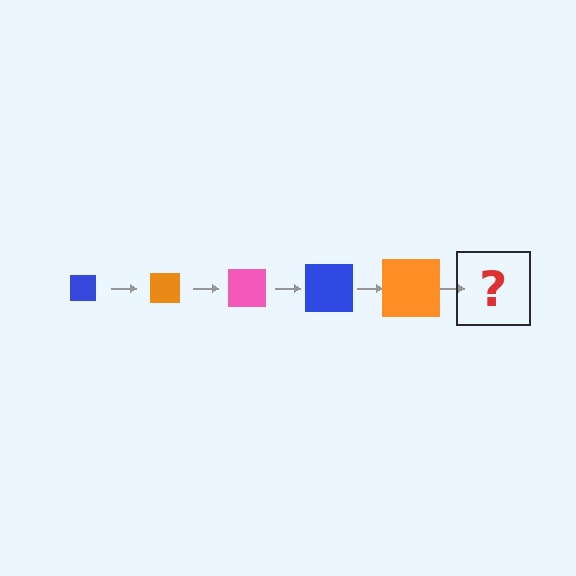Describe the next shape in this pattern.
It should be a pink square, larger than the previous one.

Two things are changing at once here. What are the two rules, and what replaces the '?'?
The two rules are that the square grows larger each step and the color cycles through blue, orange, and pink. The '?' should be a pink square, larger than the previous one.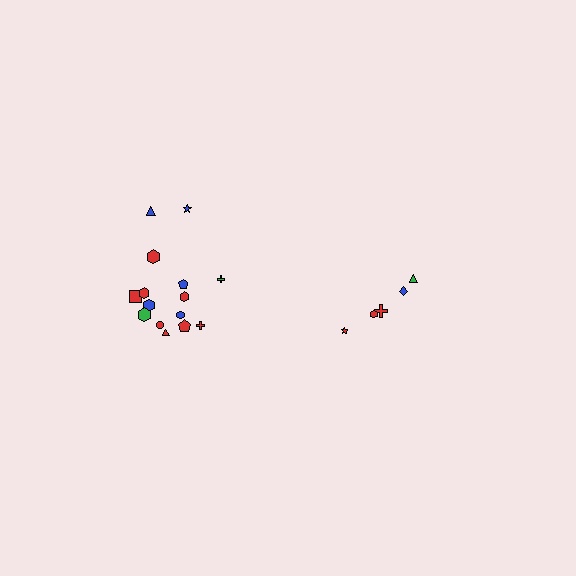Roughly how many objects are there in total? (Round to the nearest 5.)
Roughly 20 objects in total.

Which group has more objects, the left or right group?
The left group.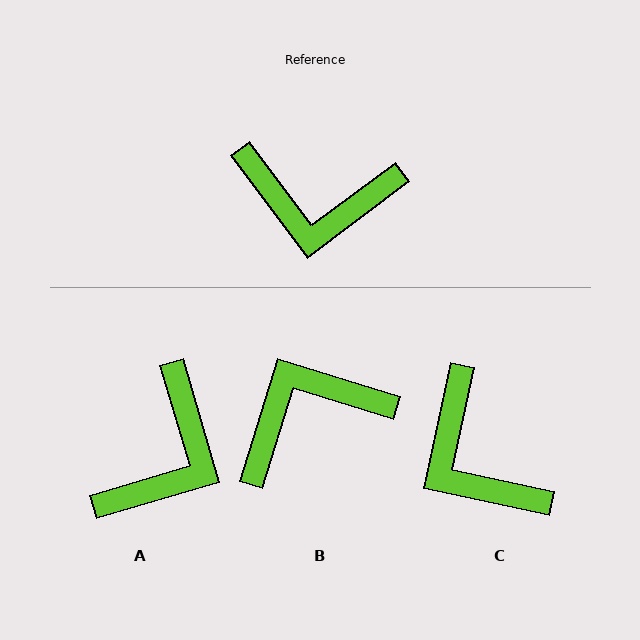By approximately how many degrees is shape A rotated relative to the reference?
Approximately 70 degrees counter-clockwise.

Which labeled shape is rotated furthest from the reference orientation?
B, about 144 degrees away.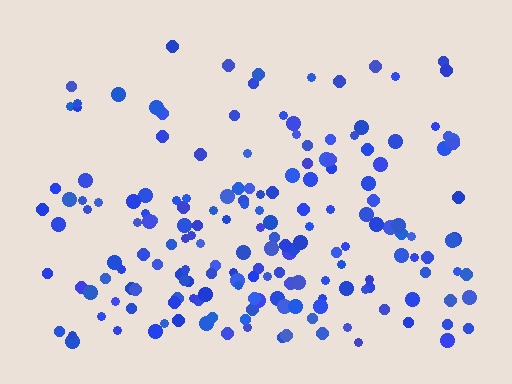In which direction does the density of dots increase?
From top to bottom, with the bottom side densest.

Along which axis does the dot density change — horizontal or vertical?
Vertical.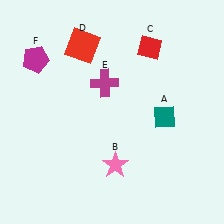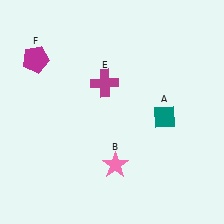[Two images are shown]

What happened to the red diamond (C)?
The red diamond (C) was removed in Image 2. It was in the top-right area of Image 1.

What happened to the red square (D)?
The red square (D) was removed in Image 2. It was in the top-left area of Image 1.